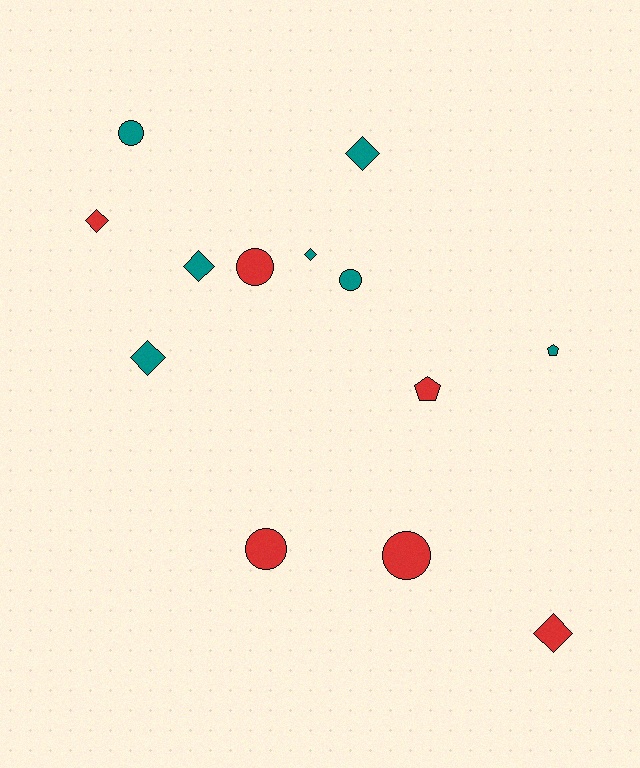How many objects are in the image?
There are 13 objects.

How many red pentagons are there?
There is 1 red pentagon.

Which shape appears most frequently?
Diamond, with 6 objects.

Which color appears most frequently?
Teal, with 7 objects.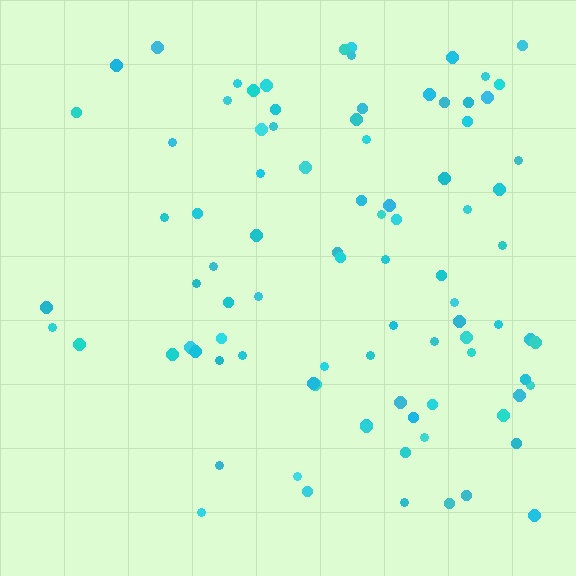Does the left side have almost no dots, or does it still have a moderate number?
Still a moderate number, just noticeably fewer than the right.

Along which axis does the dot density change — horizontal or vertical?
Horizontal.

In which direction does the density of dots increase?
From left to right, with the right side densest.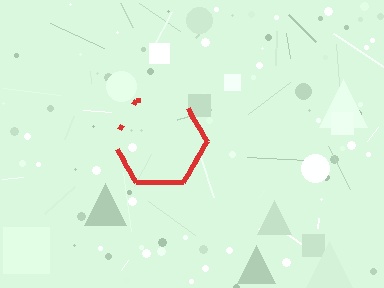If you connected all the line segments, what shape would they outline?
They would outline a hexagon.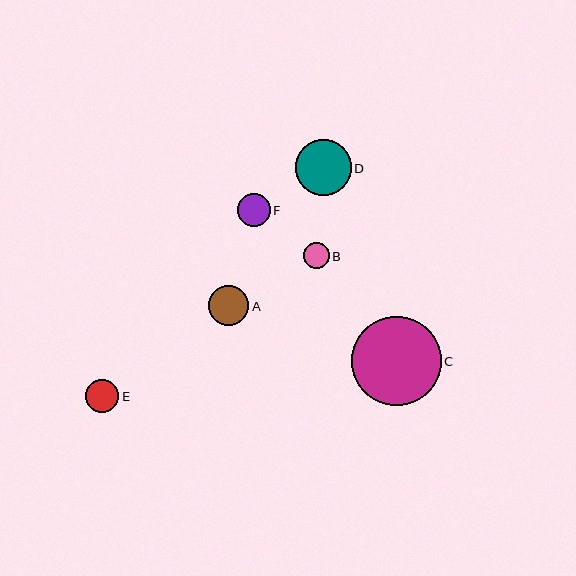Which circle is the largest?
Circle C is the largest with a size of approximately 89 pixels.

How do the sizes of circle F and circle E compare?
Circle F and circle E are approximately the same size.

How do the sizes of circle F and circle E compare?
Circle F and circle E are approximately the same size.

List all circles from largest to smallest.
From largest to smallest: C, D, A, F, E, B.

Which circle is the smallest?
Circle B is the smallest with a size of approximately 26 pixels.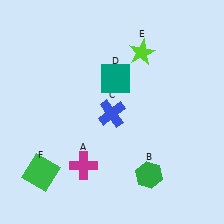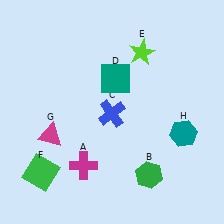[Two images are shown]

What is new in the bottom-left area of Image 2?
A magenta triangle (G) was added in the bottom-left area of Image 2.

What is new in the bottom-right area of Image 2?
A teal hexagon (H) was added in the bottom-right area of Image 2.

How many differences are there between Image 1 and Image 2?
There are 2 differences between the two images.